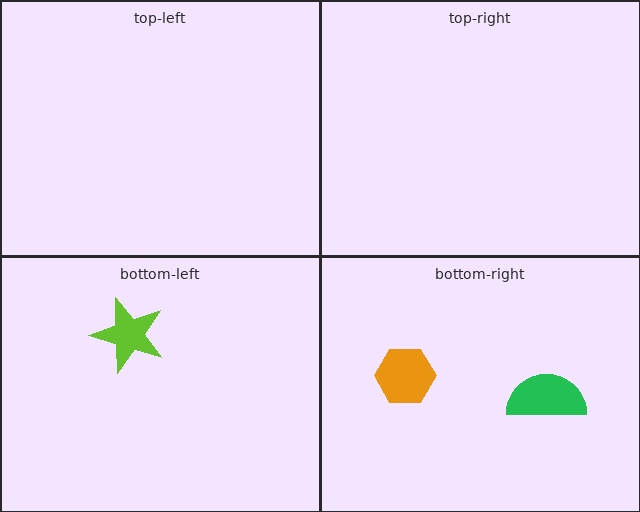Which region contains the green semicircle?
The bottom-right region.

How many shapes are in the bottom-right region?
2.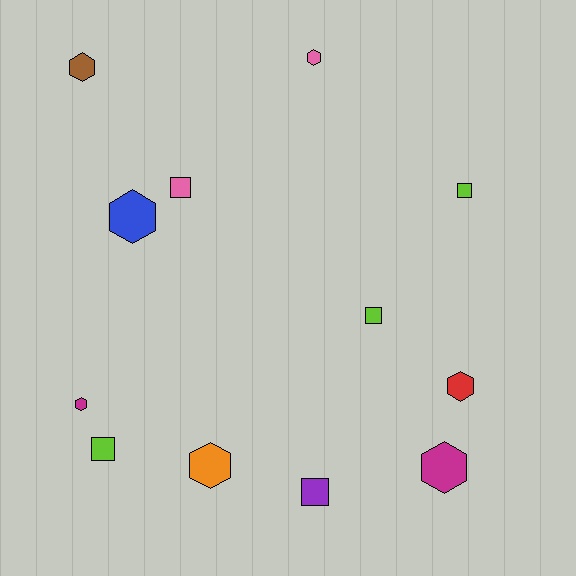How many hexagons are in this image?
There are 7 hexagons.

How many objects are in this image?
There are 12 objects.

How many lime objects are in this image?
There are 3 lime objects.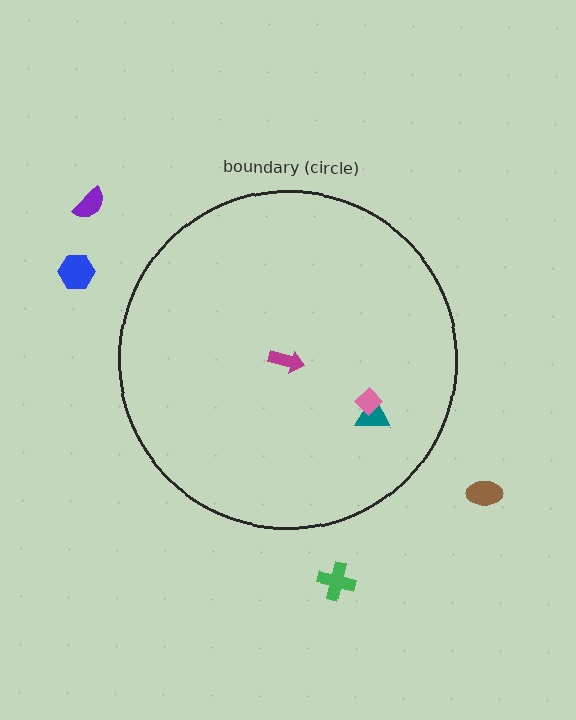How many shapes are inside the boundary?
3 inside, 4 outside.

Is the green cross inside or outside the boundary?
Outside.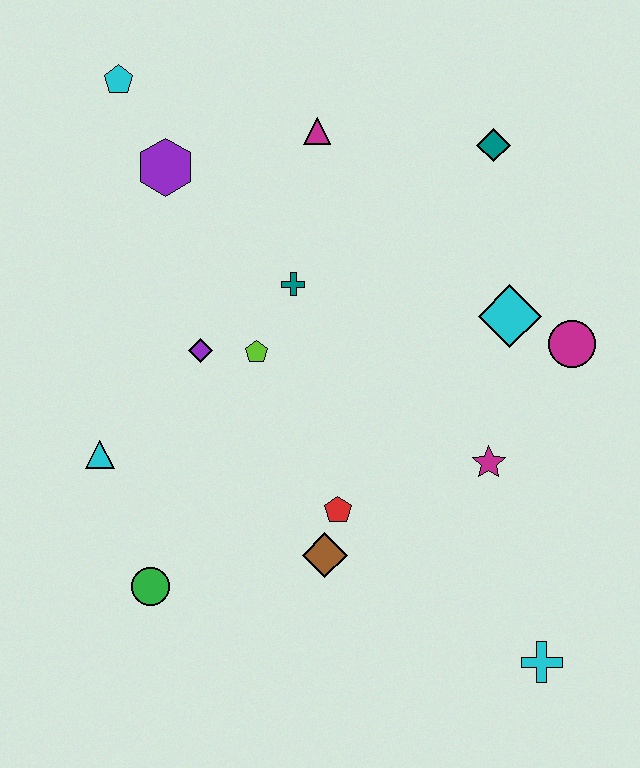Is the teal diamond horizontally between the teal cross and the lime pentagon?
No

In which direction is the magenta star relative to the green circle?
The magenta star is to the right of the green circle.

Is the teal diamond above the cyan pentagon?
No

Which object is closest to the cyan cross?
The magenta star is closest to the cyan cross.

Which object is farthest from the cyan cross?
The cyan pentagon is farthest from the cyan cross.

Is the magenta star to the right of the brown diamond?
Yes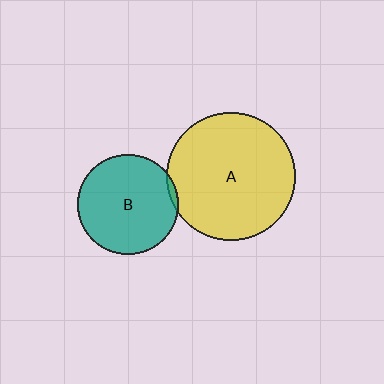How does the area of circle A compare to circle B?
Approximately 1.6 times.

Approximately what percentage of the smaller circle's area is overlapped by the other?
Approximately 5%.